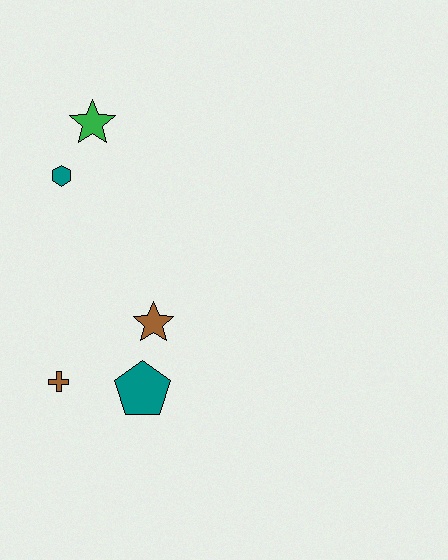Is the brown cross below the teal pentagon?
No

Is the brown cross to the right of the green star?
No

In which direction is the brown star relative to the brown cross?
The brown star is to the right of the brown cross.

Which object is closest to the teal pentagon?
The brown star is closest to the teal pentagon.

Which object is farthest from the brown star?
The green star is farthest from the brown star.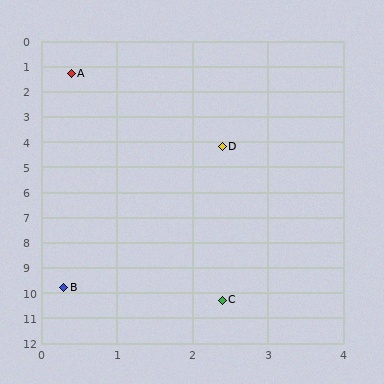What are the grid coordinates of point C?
Point C is at approximately (2.4, 10.3).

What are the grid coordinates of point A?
Point A is at approximately (0.4, 1.3).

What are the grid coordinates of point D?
Point D is at approximately (2.4, 4.2).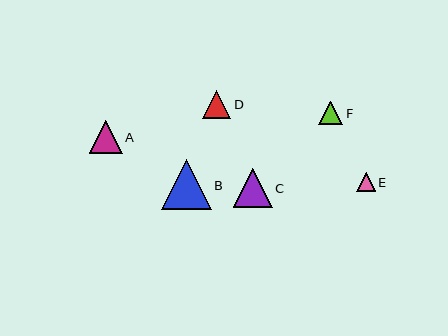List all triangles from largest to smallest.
From largest to smallest: B, C, A, D, F, E.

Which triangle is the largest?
Triangle B is the largest with a size of approximately 49 pixels.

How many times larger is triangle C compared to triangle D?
Triangle C is approximately 1.4 times the size of triangle D.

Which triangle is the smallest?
Triangle E is the smallest with a size of approximately 18 pixels.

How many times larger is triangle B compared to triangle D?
Triangle B is approximately 1.7 times the size of triangle D.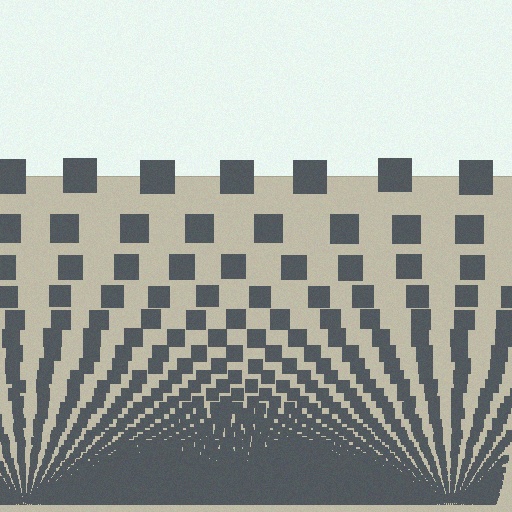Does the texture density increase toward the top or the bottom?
Density increases toward the bottom.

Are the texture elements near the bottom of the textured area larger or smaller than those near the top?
Smaller. The gradient is inverted — elements near the bottom are smaller and denser.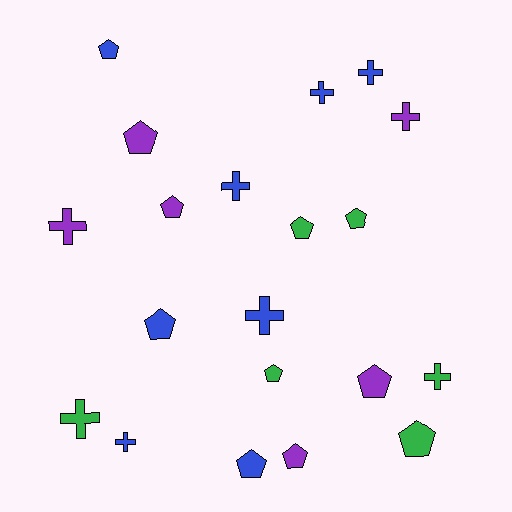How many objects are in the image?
There are 20 objects.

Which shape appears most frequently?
Pentagon, with 11 objects.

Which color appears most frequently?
Blue, with 8 objects.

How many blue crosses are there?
There are 5 blue crosses.